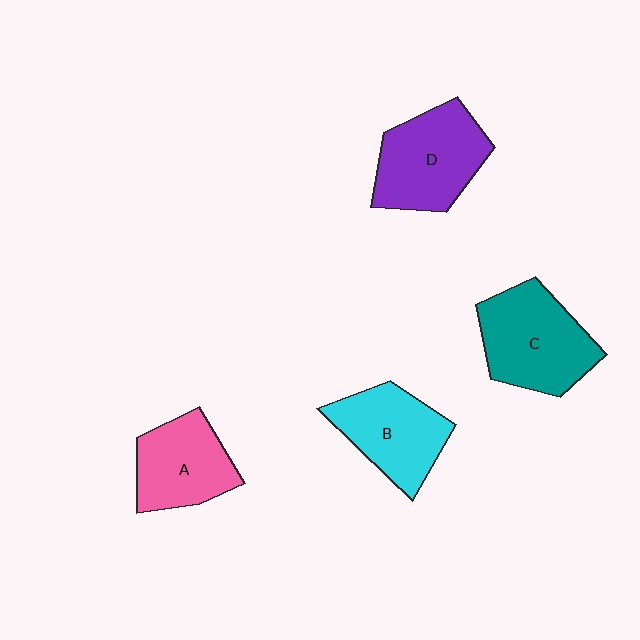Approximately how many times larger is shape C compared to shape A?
Approximately 1.3 times.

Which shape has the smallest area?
Shape A (pink).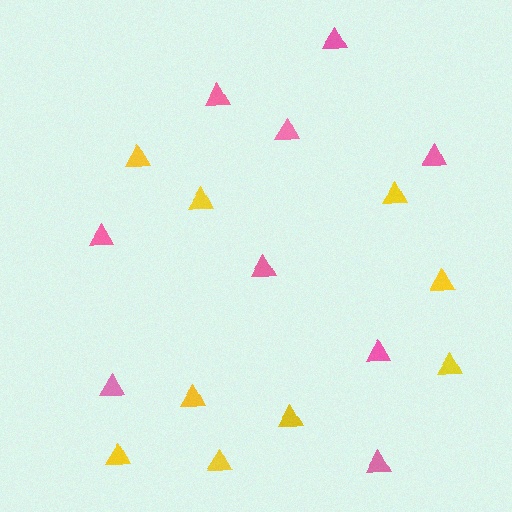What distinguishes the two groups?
There are 2 groups: one group of yellow triangles (9) and one group of pink triangles (9).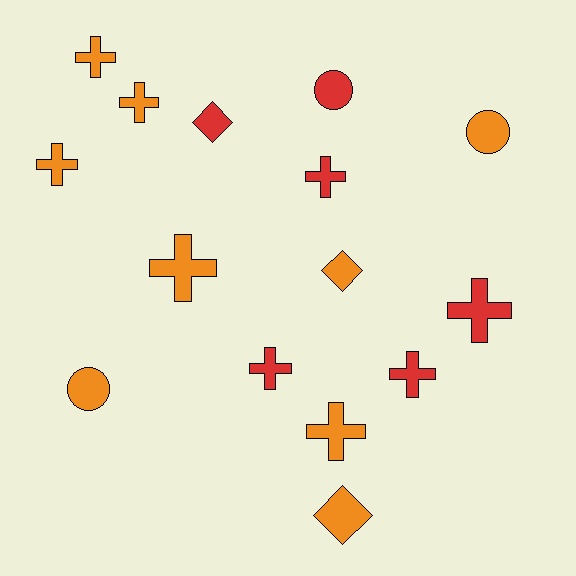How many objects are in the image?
There are 15 objects.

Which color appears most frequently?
Orange, with 9 objects.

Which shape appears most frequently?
Cross, with 9 objects.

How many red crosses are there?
There are 4 red crosses.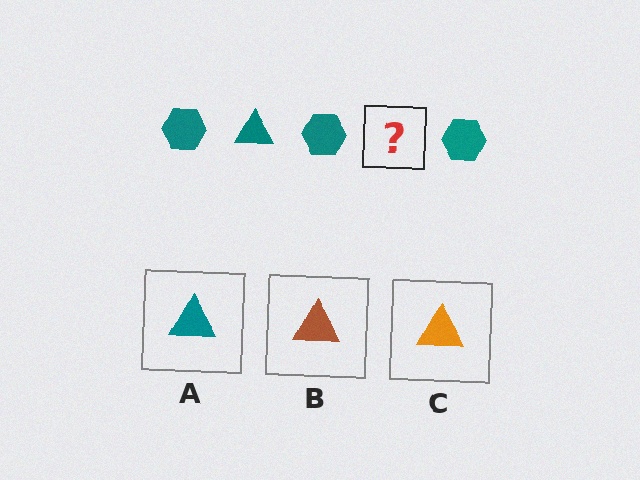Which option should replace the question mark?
Option A.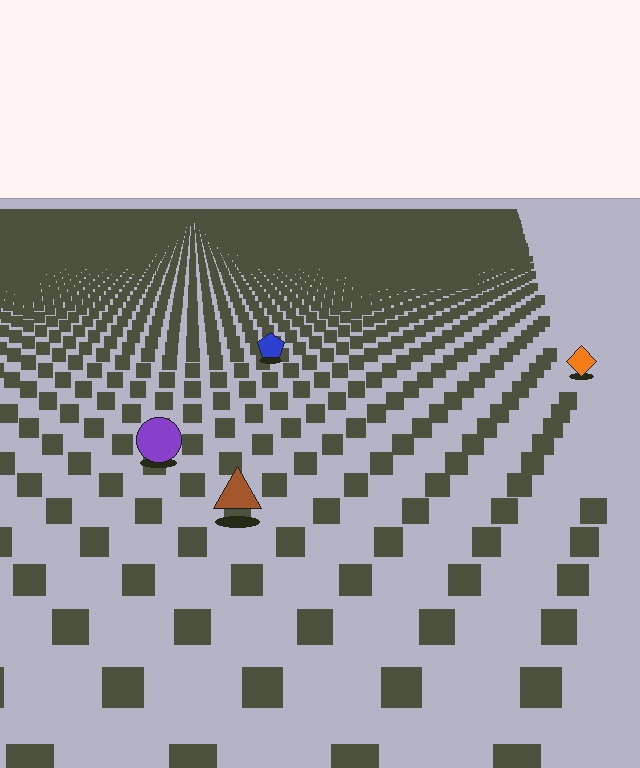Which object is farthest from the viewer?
The blue pentagon is farthest from the viewer. It appears smaller and the ground texture around it is denser.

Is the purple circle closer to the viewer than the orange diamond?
Yes. The purple circle is closer — you can tell from the texture gradient: the ground texture is coarser near it.